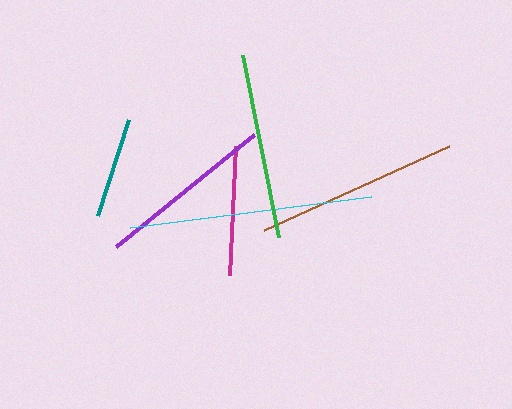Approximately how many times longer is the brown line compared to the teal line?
The brown line is approximately 2.0 times the length of the teal line.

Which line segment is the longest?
The cyan line is the longest at approximately 243 pixels.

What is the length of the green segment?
The green segment is approximately 186 pixels long.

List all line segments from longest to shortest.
From longest to shortest: cyan, brown, green, purple, magenta, teal.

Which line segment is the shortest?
The teal line is the shortest at approximately 102 pixels.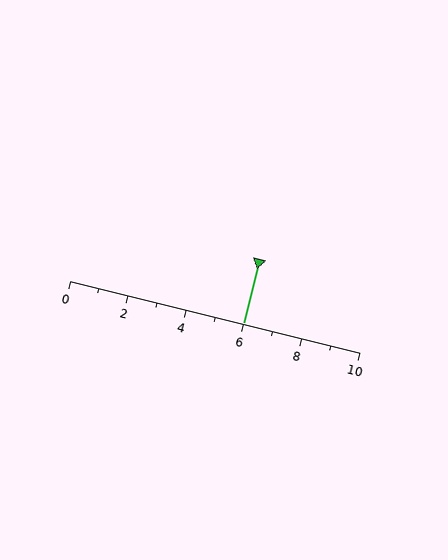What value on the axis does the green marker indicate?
The marker indicates approximately 6.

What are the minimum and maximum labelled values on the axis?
The axis runs from 0 to 10.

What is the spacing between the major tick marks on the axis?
The major ticks are spaced 2 apart.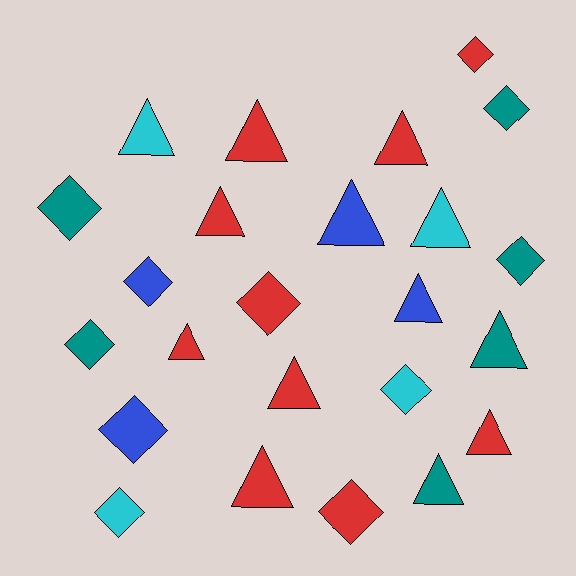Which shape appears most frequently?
Triangle, with 13 objects.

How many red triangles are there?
There are 7 red triangles.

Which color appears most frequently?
Red, with 10 objects.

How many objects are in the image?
There are 24 objects.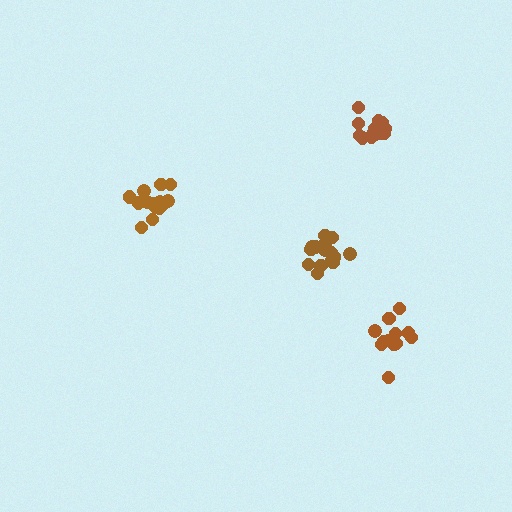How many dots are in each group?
Group 1: 14 dots, Group 2: 16 dots, Group 3: 13 dots, Group 4: 16 dots (59 total).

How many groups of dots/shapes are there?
There are 4 groups.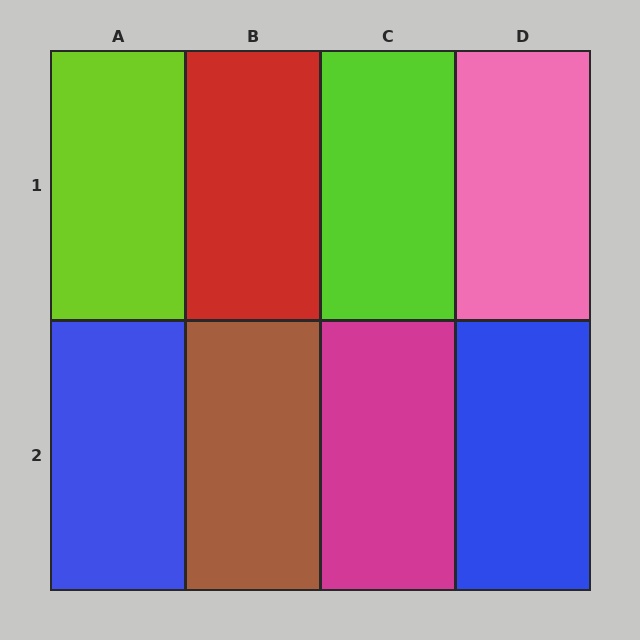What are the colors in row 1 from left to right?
Lime, red, lime, pink.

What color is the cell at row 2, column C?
Magenta.